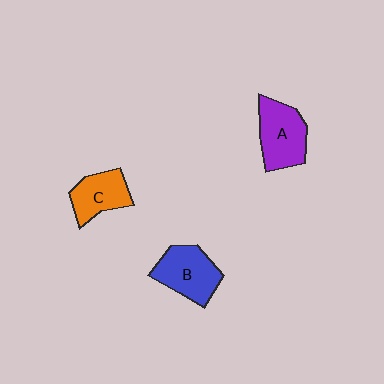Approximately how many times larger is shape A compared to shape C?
Approximately 1.3 times.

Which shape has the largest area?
Shape A (purple).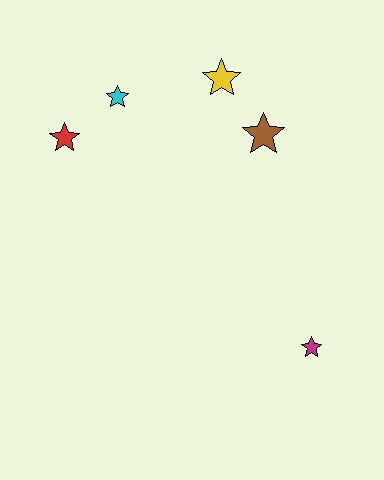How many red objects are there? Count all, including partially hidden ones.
There is 1 red object.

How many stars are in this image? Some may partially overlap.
There are 5 stars.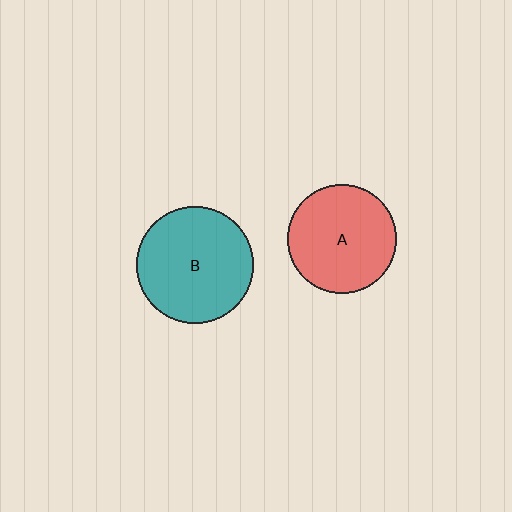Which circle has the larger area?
Circle B (teal).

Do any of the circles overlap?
No, none of the circles overlap.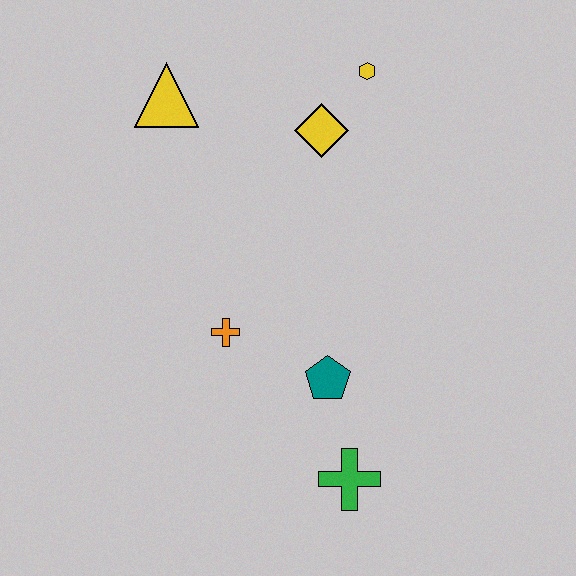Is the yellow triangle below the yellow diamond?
No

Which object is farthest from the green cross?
The yellow triangle is farthest from the green cross.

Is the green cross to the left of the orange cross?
No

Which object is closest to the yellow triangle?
The yellow diamond is closest to the yellow triangle.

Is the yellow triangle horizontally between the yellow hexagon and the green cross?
No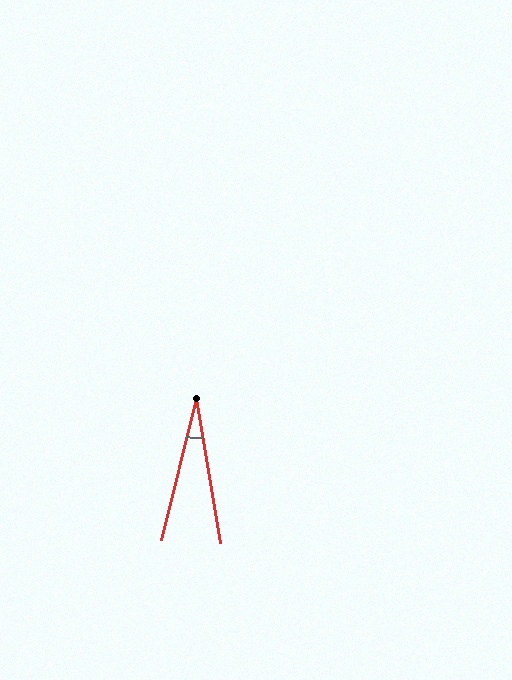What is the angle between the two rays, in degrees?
Approximately 23 degrees.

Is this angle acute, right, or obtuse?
It is acute.